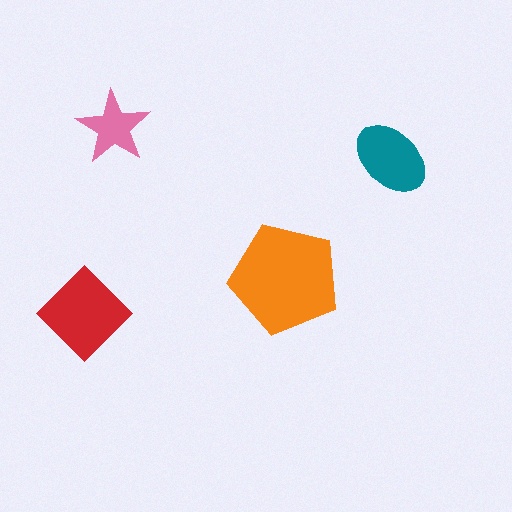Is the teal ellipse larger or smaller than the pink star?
Larger.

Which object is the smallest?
The pink star.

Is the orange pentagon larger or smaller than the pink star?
Larger.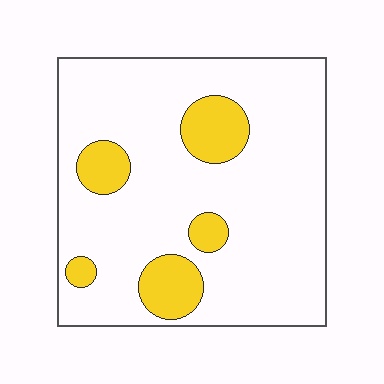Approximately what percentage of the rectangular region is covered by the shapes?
Approximately 15%.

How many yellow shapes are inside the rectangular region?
5.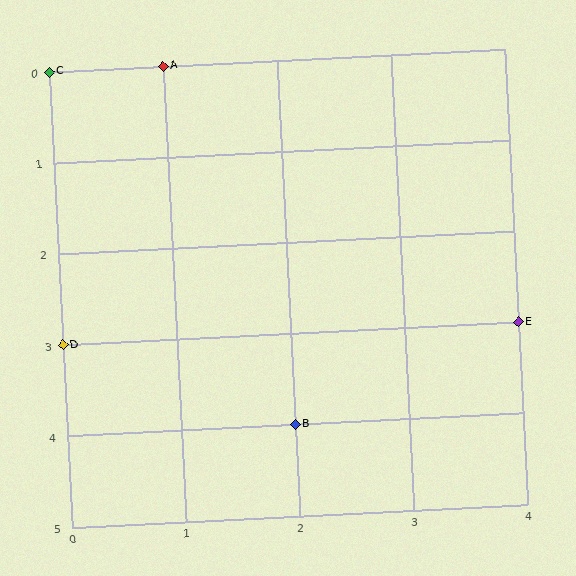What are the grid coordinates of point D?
Point D is at grid coordinates (0, 3).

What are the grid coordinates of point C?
Point C is at grid coordinates (0, 0).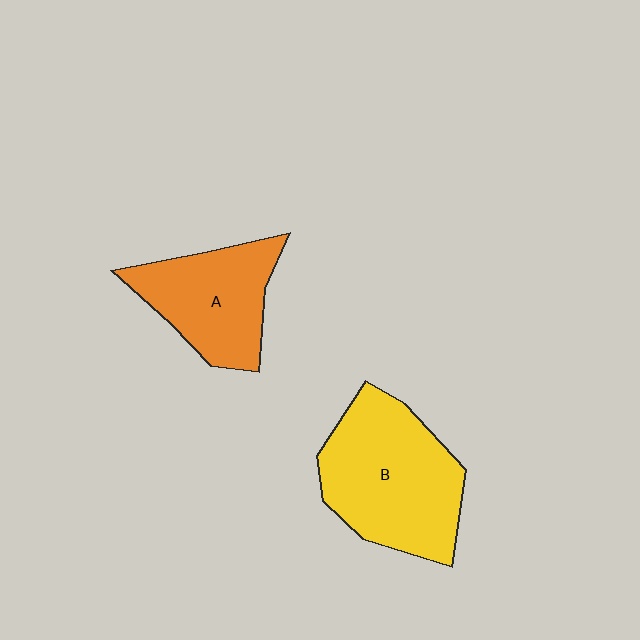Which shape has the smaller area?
Shape A (orange).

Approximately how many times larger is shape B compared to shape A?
Approximately 1.4 times.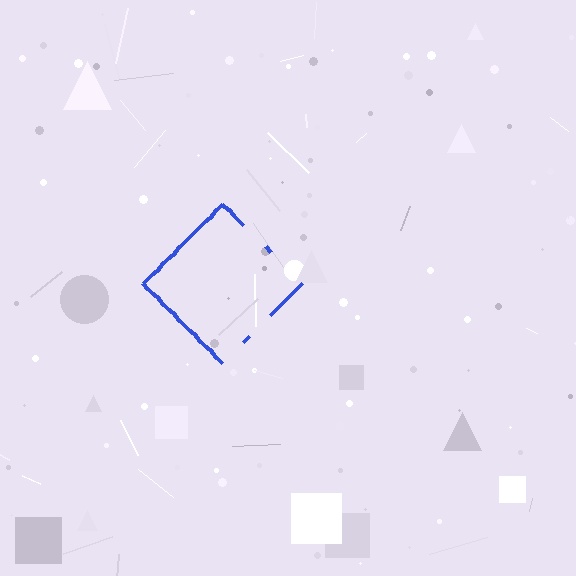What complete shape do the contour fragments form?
The contour fragments form a diamond.